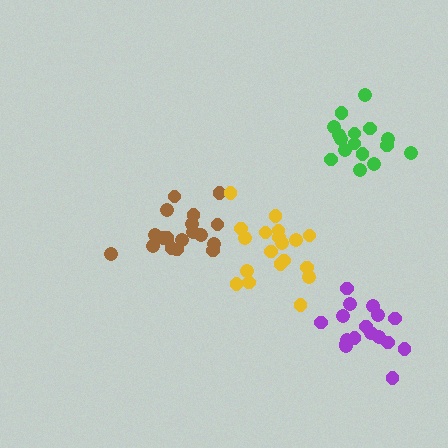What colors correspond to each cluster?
The clusters are colored: brown, green, purple, yellow.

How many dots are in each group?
Group 1: 18 dots, Group 2: 16 dots, Group 3: 17 dots, Group 4: 19 dots (70 total).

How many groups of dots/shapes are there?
There are 4 groups.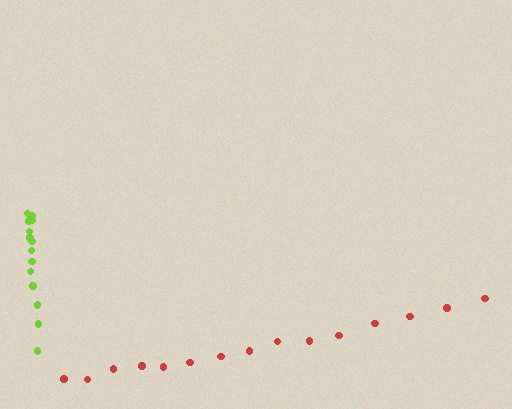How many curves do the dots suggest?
There are 2 distinct paths.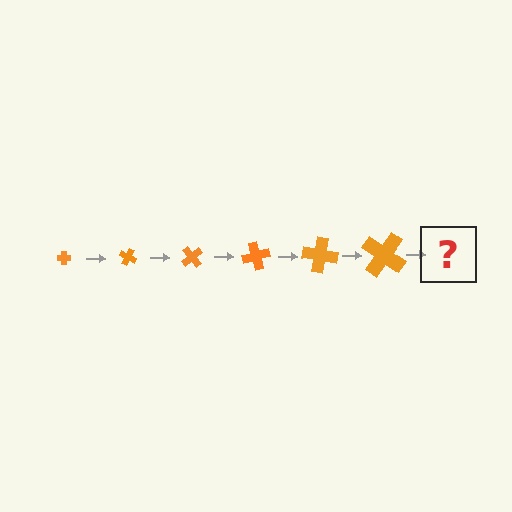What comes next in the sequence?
The next element should be a cross, larger than the previous one and rotated 150 degrees from the start.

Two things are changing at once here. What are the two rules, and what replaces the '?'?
The two rules are that the cross grows larger each step and it rotates 25 degrees each step. The '?' should be a cross, larger than the previous one and rotated 150 degrees from the start.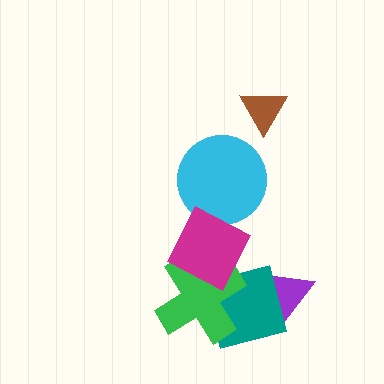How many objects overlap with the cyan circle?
1 object overlaps with the cyan circle.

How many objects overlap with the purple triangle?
1 object overlaps with the purple triangle.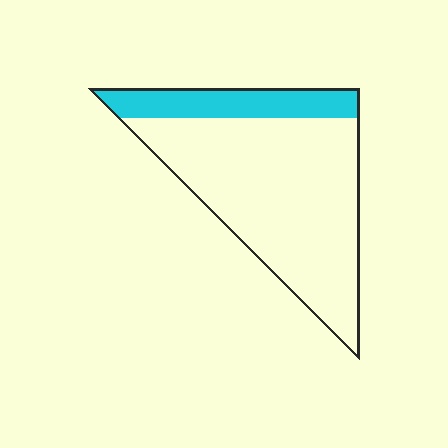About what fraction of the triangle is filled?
About one fifth (1/5).